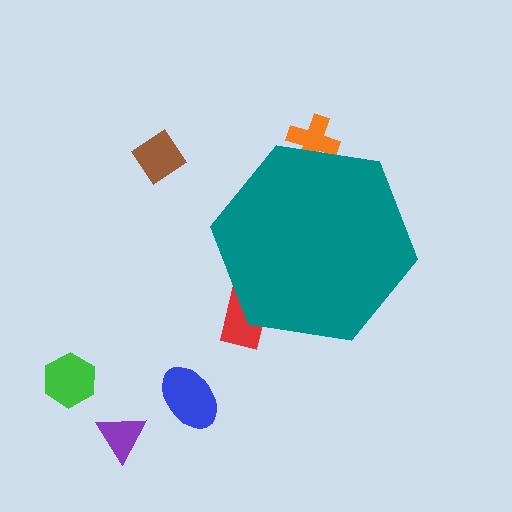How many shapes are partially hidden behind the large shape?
2 shapes are partially hidden.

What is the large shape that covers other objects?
A teal hexagon.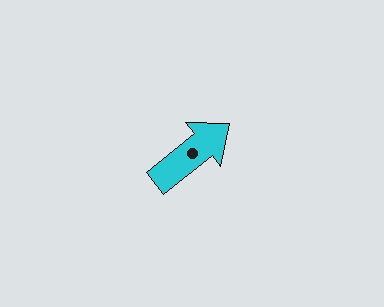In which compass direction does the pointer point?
Northeast.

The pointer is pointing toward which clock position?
Roughly 2 o'clock.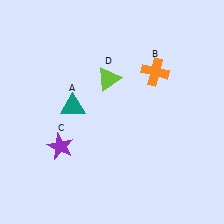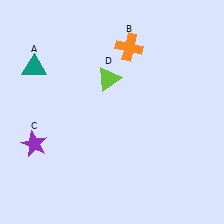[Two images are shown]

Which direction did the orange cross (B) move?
The orange cross (B) moved left.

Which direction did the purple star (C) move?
The purple star (C) moved left.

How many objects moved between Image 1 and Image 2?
3 objects moved between the two images.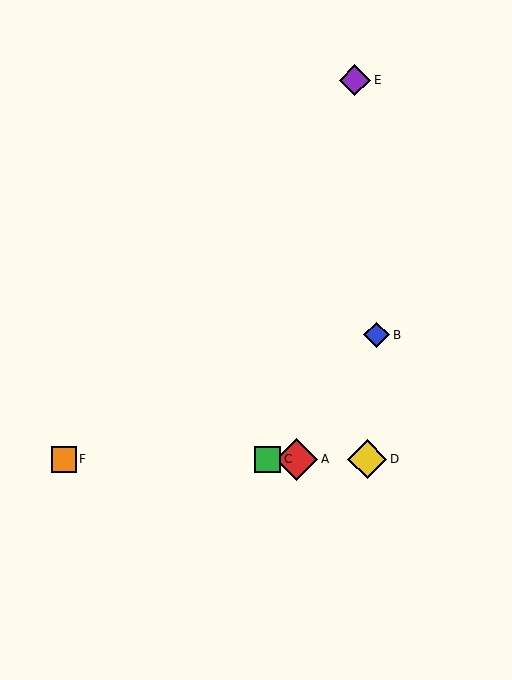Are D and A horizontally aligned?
Yes, both are at y≈459.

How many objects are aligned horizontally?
4 objects (A, C, D, F) are aligned horizontally.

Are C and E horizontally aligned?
No, C is at y≈459 and E is at y≈80.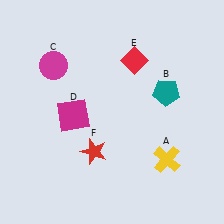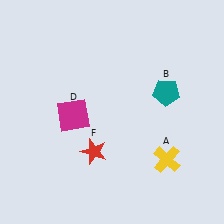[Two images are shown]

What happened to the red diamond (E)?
The red diamond (E) was removed in Image 2. It was in the top-right area of Image 1.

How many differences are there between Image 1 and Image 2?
There are 2 differences between the two images.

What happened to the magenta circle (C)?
The magenta circle (C) was removed in Image 2. It was in the top-left area of Image 1.